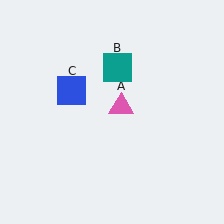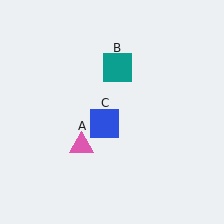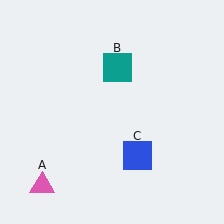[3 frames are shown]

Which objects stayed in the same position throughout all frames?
Teal square (object B) remained stationary.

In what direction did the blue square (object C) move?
The blue square (object C) moved down and to the right.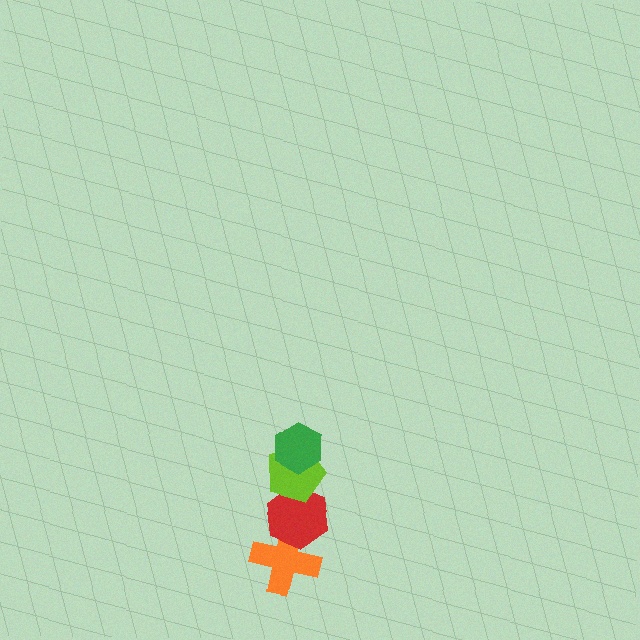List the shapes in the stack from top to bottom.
From top to bottom: the green hexagon, the lime pentagon, the red hexagon, the orange cross.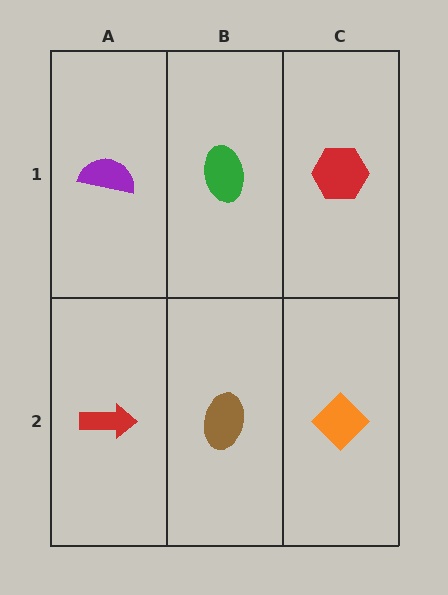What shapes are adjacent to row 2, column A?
A purple semicircle (row 1, column A), a brown ellipse (row 2, column B).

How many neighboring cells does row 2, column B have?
3.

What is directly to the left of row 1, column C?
A green ellipse.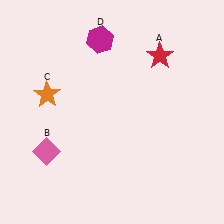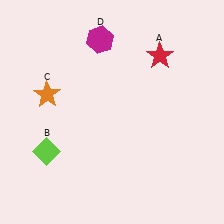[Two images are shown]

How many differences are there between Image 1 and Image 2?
There is 1 difference between the two images.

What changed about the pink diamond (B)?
In Image 1, B is pink. In Image 2, it changed to lime.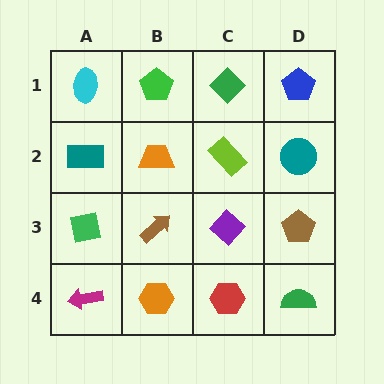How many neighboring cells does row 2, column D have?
3.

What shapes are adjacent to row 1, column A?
A teal rectangle (row 2, column A), a green pentagon (row 1, column B).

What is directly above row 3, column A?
A teal rectangle.